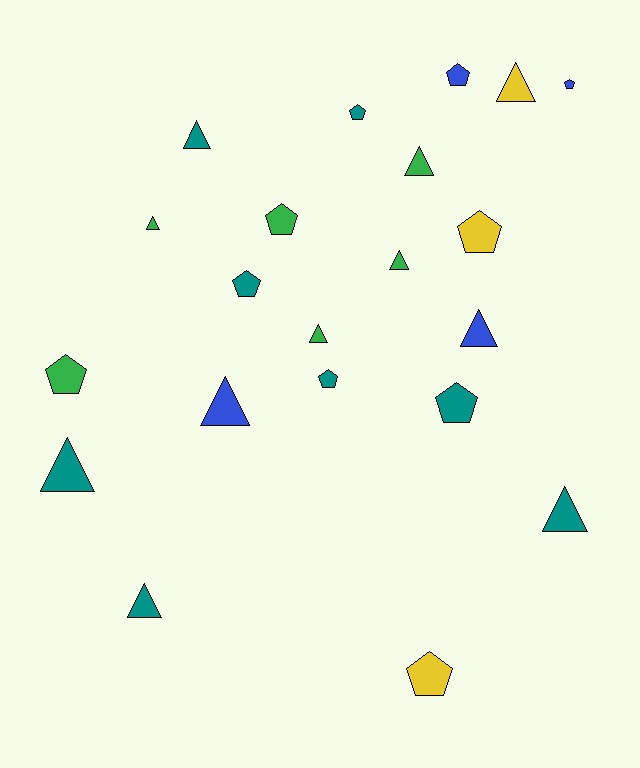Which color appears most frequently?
Teal, with 8 objects.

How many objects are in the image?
There are 21 objects.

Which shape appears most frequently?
Triangle, with 11 objects.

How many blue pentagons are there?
There are 2 blue pentagons.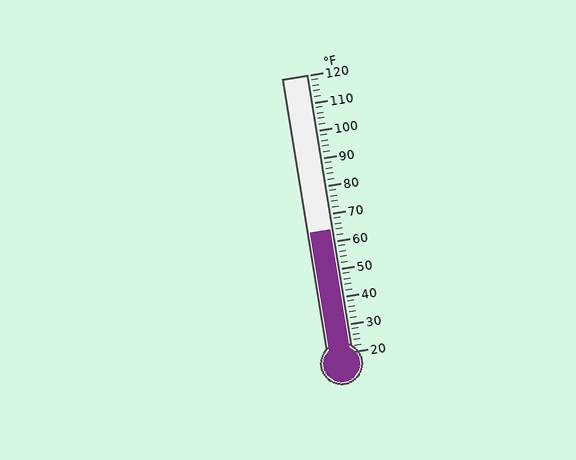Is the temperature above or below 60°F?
The temperature is above 60°F.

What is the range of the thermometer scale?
The thermometer scale ranges from 20°F to 120°F.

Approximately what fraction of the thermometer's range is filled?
The thermometer is filled to approximately 45% of its range.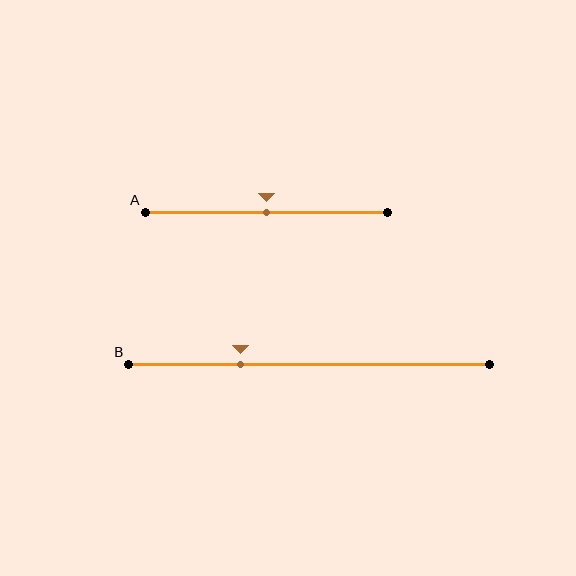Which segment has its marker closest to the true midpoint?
Segment A has its marker closest to the true midpoint.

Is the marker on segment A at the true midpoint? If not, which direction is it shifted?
Yes, the marker on segment A is at the true midpoint.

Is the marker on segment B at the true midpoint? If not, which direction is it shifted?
No, the marker on segment B is shifted to the left by about 19% of the segment length.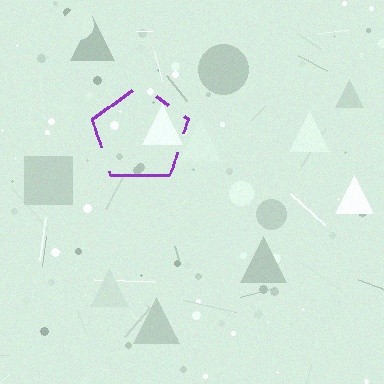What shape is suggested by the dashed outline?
The dashed outline suggests a pentagon.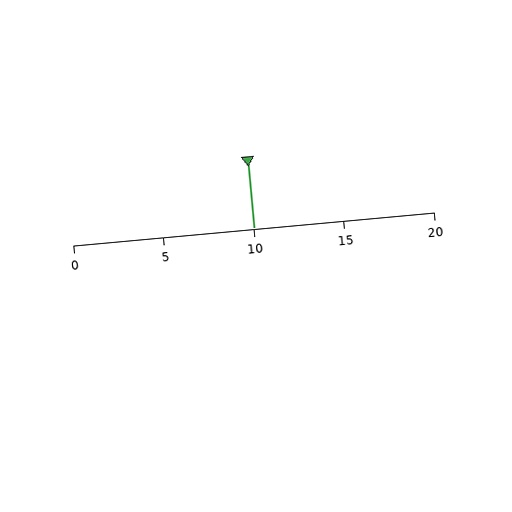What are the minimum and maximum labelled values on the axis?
The axis runs from 0 to 20.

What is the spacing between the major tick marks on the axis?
The major ticks are spaced 5 apart.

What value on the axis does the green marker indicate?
The marker indicates approximately 10.